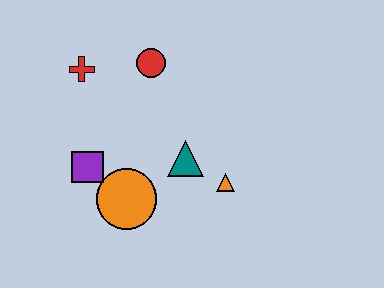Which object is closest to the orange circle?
The purple square is closest to the orange circle.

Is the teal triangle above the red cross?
No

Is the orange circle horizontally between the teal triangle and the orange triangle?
No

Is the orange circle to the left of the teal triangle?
Yes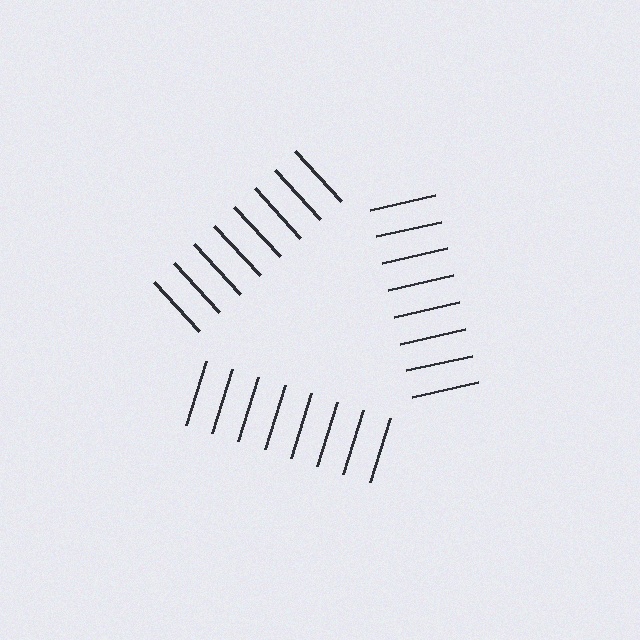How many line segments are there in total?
24 — 8 along each of the 3 edges.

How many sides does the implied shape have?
3 sides — the line-ends trace a triangle.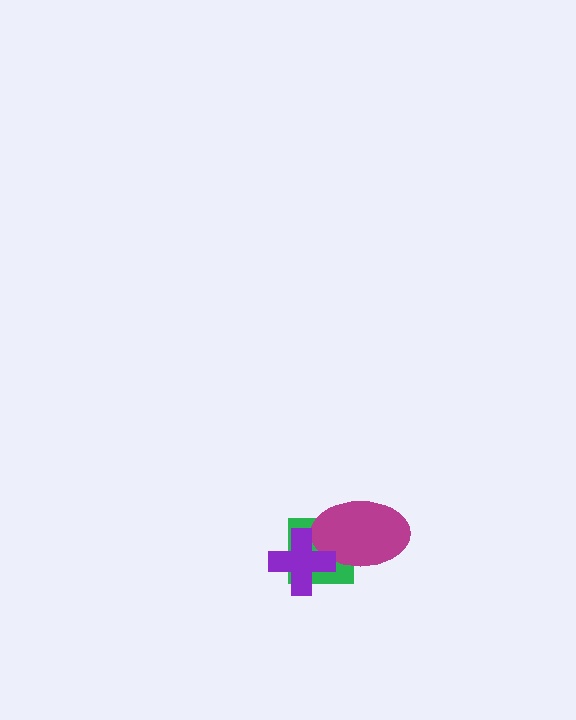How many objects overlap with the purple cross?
2 objects overlap with the purple cross.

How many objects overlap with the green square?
2 objects overlap with the green square.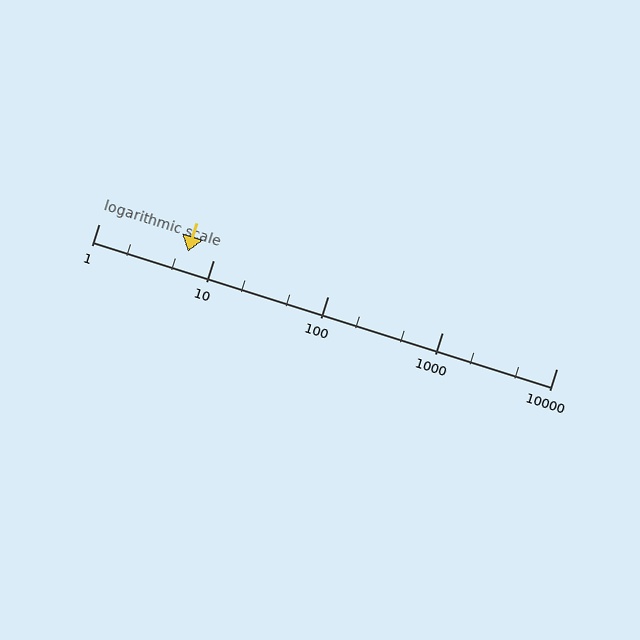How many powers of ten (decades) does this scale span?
The scale spans 4 decades, from 1 to 10000.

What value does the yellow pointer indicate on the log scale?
The pointer indicates approximately 6.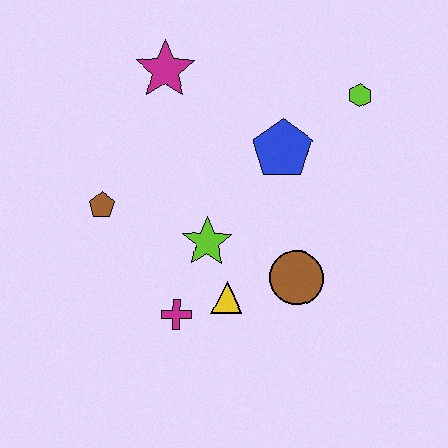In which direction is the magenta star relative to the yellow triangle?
The magenta star is above the yellow triangle.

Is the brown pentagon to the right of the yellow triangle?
No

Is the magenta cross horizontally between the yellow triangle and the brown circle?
No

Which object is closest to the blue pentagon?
The lime hexagon is closest to the blue pentagon.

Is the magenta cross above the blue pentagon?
No